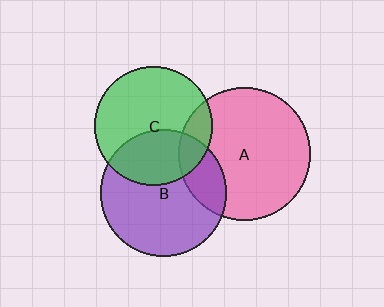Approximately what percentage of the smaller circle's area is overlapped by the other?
Approximately 20%.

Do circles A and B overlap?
Yes.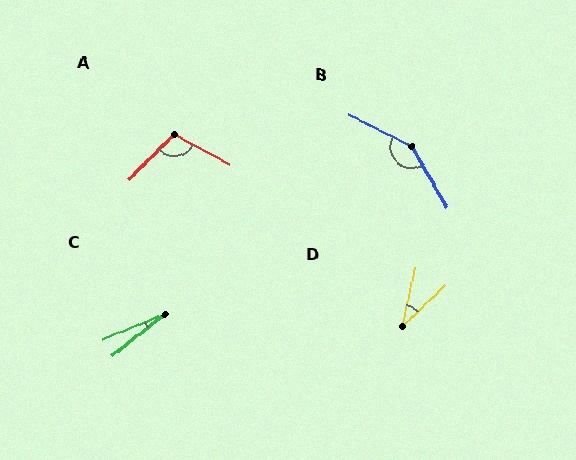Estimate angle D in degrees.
Approximately 34 degrees.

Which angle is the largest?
B, at approximately 147 degrees.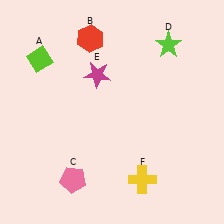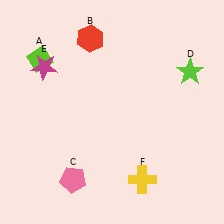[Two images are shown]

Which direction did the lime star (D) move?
The lime star (D) moved down.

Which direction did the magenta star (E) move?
The magenta star (E) moved left.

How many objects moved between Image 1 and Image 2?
2 objects moved between the two images.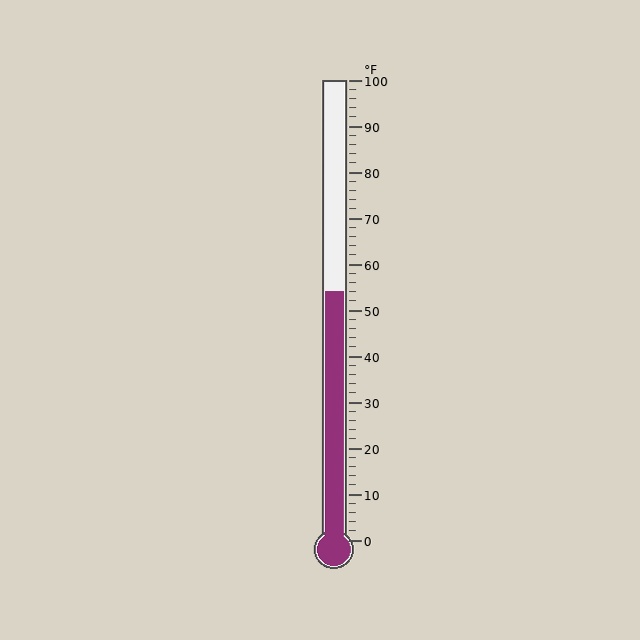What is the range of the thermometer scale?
The thermometer scale ranges from 0°F to 100°F.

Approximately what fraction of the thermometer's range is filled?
The thermometer is filled to approximately 55% of its range.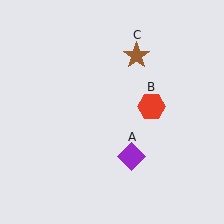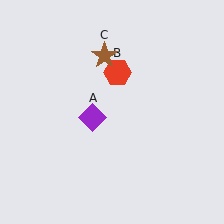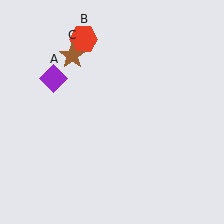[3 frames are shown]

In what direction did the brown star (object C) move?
The brown star (object C) moved left.